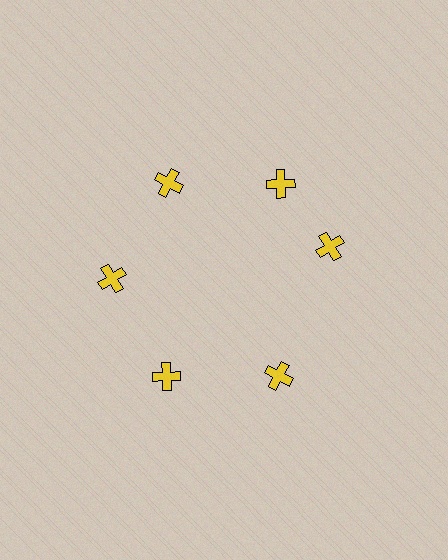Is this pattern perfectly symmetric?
No. The 6 yellow crosses are arranged in a ring, but one element near the 3 o'clock position is rotated out of alignment along the ring, breaking the 6-fold rotational symmetry.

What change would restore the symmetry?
The symmetry would be restored by rotating it back into even spacing with its neighbors so that all 6 crosses sit at equal angles and equal distance from the center.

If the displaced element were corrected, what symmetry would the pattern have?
It would have 6-fold rotational symmetry — the pattern would map onto itself every 60 degrees.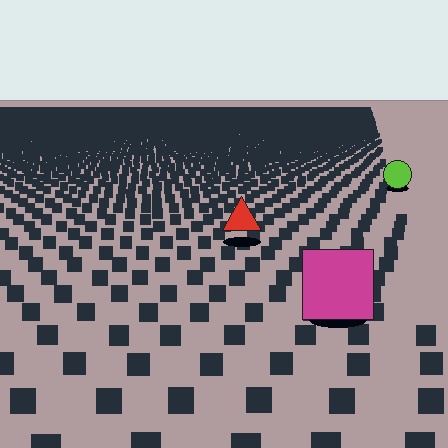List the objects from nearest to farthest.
From nearest to farthest: the magenta square, the red triangle, the lime circle.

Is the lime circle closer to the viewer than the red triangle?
No. The red triangle is closer — you can tell from the texture gradient: the ground texture is coarser near it.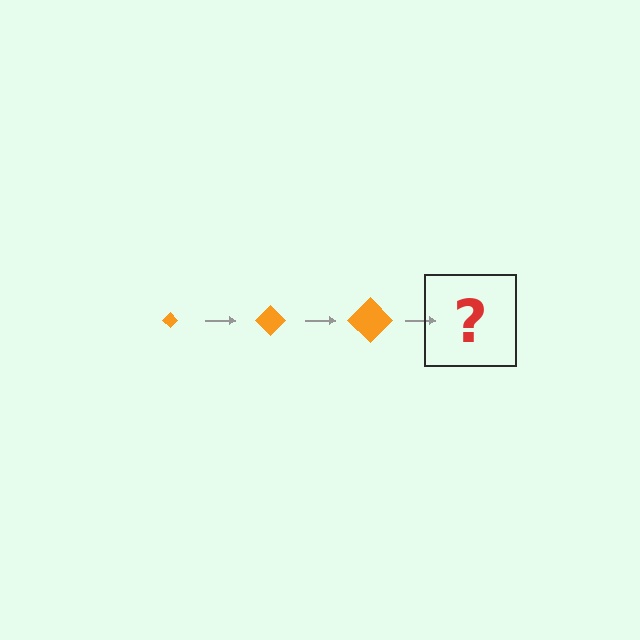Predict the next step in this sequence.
The next step is an orange diamond, larger than the previous one.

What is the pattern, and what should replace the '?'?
The pattern is that the diamond gets progressively larger each step. The '?' should be an orange diamond, larger than the previous one.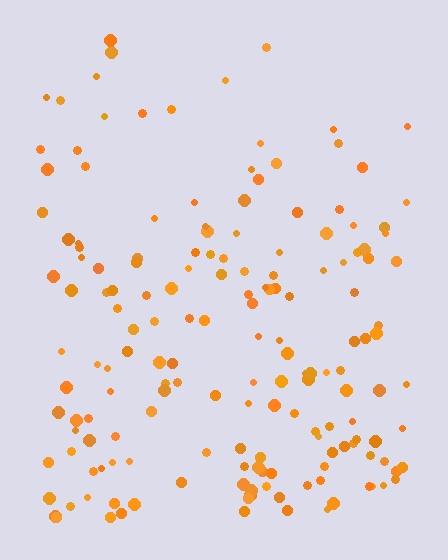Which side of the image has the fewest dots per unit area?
The top.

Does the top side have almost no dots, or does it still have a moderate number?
Still a moderate number, just noticeably fewer than the bottom.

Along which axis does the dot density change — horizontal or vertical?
Vertical.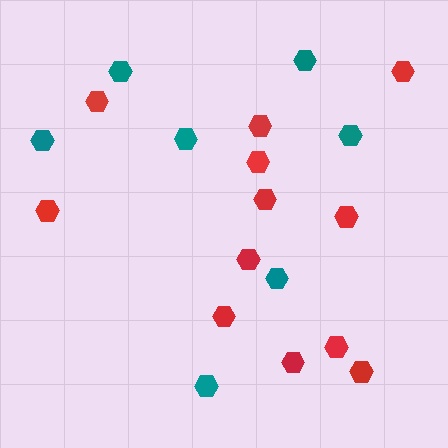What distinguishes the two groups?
There are 2 groups: one group of red hexagons (12) and one group of teal hexagons (7).